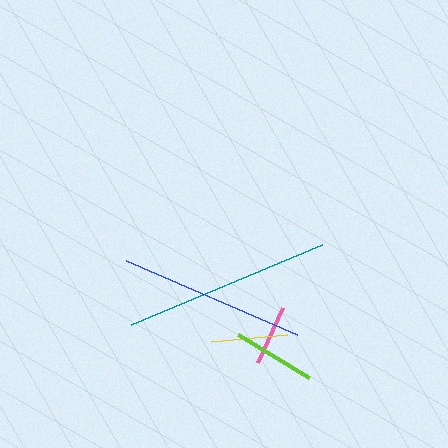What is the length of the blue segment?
The blue segment is approximately 186 pixels long.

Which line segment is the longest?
The teal line is the longest at approximately 207 pixels.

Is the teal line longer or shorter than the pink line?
The teal line is longer than the pink line.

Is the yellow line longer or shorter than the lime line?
The lime line is longer than the yellow line.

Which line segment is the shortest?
The pink line is the shortest at approximately 61 pixels.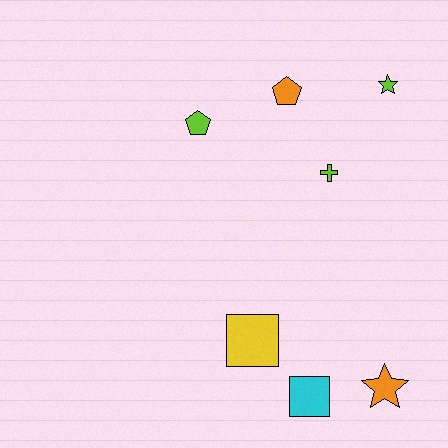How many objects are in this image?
There are 7 objects.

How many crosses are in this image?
There is 1 cross.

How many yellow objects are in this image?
There is 1 yellow object.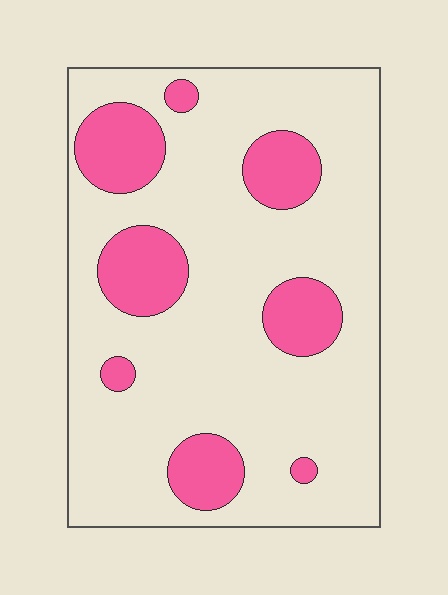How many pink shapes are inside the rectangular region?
8.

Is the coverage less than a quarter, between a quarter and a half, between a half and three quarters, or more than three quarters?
Less than a quarter.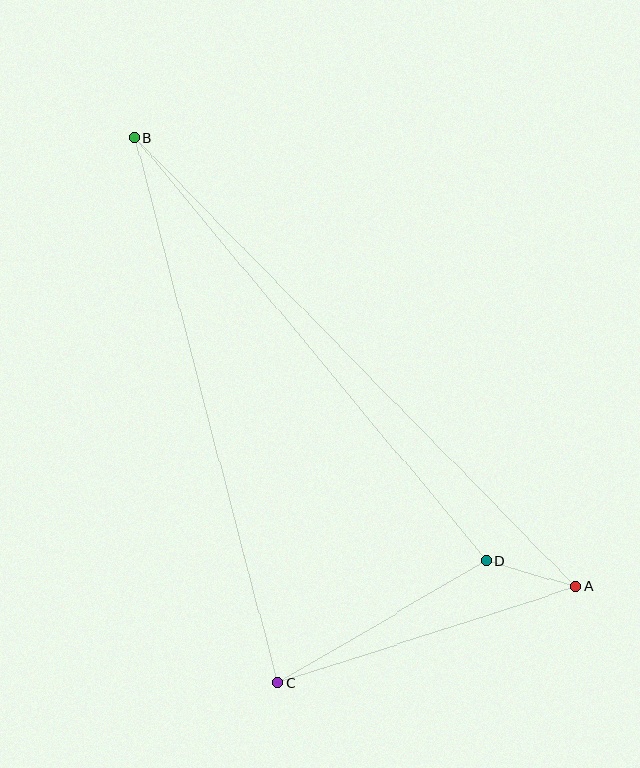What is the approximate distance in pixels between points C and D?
The distance between C and D is approximately 242 pixels.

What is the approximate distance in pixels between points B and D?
The distance between B and D is approximately 550 pixels.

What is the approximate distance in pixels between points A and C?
The distance between A and C is approximately 313 pixels.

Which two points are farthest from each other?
Points A and B are farthest from each other.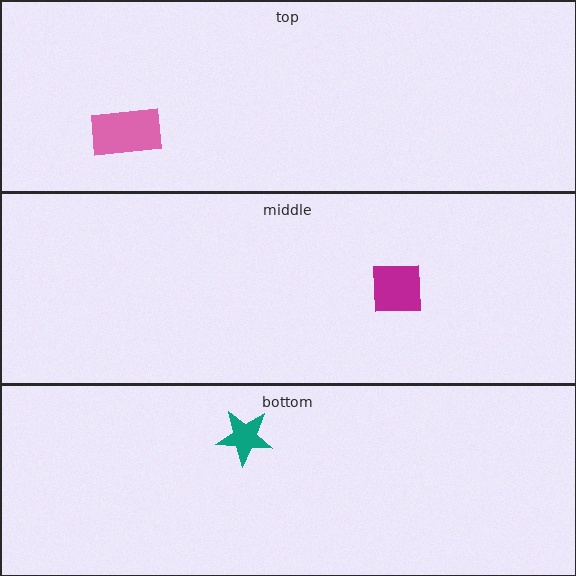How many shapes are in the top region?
1.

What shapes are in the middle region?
The magenta square.